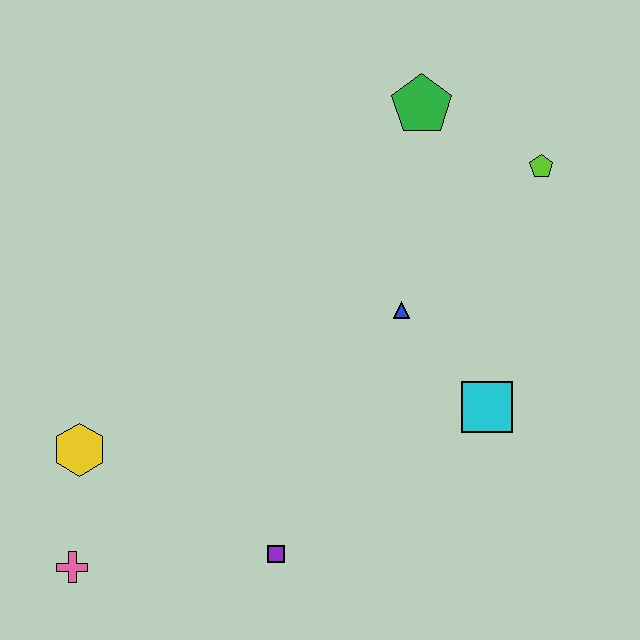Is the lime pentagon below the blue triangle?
No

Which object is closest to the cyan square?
The blue triangle is closest to the cyan square.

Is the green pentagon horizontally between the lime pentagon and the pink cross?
Yes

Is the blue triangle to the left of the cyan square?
Yes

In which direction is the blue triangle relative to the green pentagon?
The blue triangle is below the green pentagon.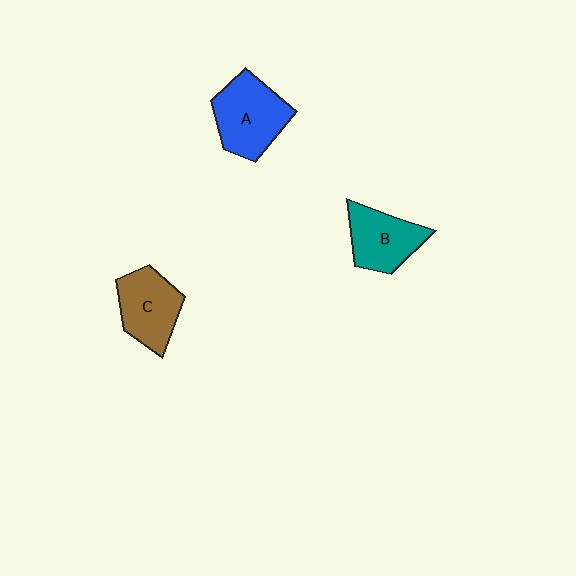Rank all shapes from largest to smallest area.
From largest to smallest: A (blue), C (brown), B (teal).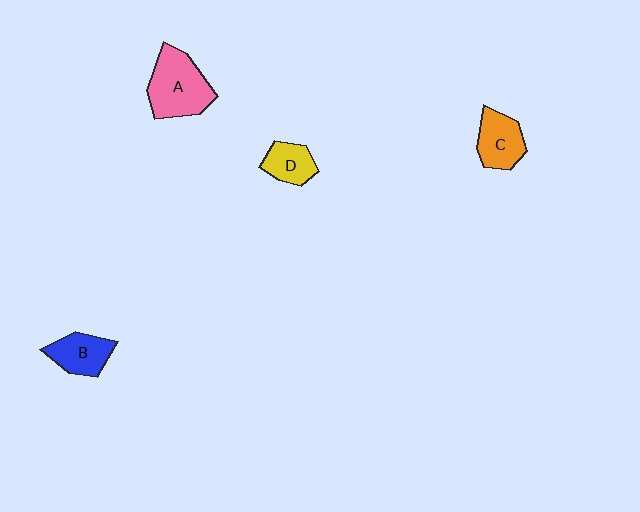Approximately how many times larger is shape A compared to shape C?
Approximately 1.5 times.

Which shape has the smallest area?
Shape D (yellow).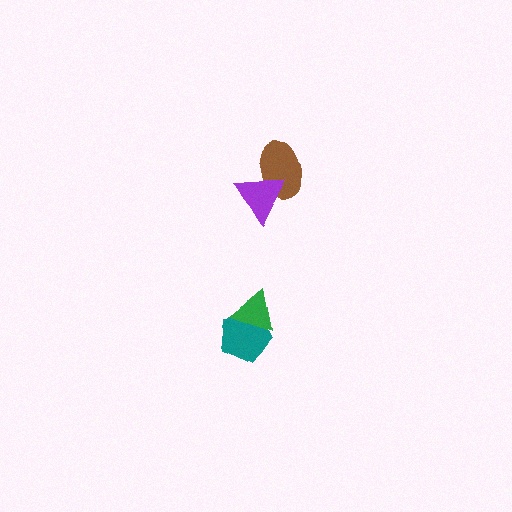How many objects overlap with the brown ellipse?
1 object overlaps with the brown ellipse.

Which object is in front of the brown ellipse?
The purple triangle is in front of the brown ellipse.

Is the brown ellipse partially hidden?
Yes, it is partially covered by another shape.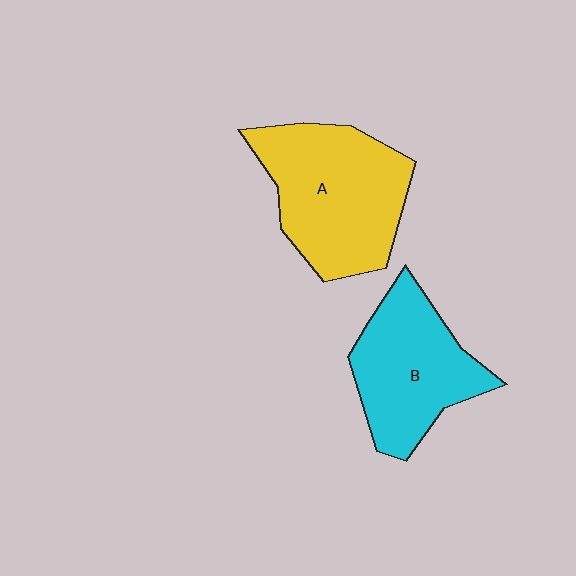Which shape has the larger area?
Shape A (yellow).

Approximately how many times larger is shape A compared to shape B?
Approximately 1.2 times.